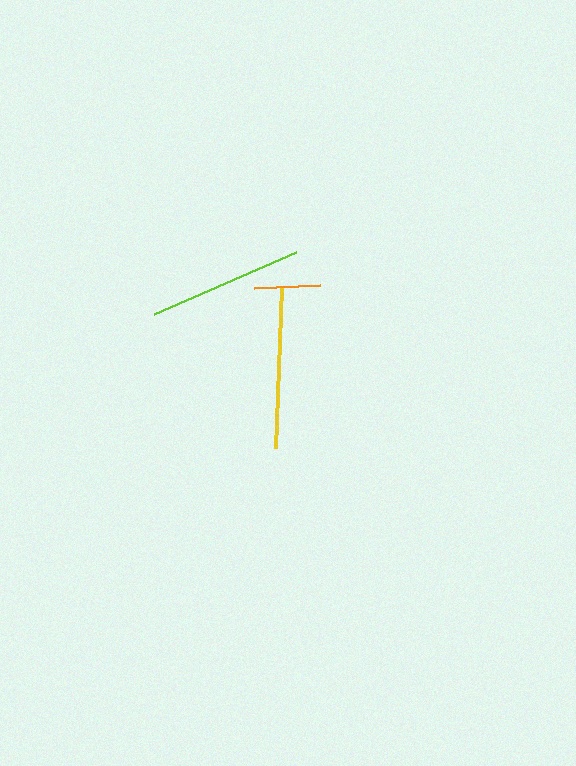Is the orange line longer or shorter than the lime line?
The lime line is longer than the orange line.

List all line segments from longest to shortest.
From longest to shortest: yellow, lime, orange.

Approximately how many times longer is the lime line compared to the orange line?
The lime line is approximately 2.4 times the length of the orange line.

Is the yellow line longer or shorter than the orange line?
The yellow line is longer than the orange line.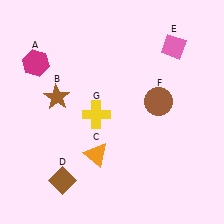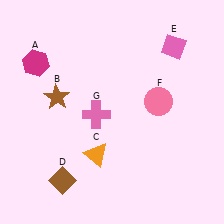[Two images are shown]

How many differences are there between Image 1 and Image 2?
There are 2 differences between the two images.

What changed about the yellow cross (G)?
In Image 1, G is yellow. In Image 2, it changed to pink.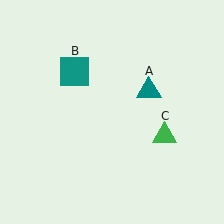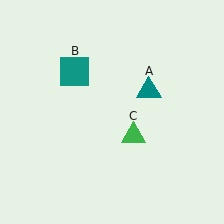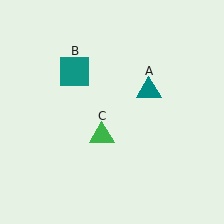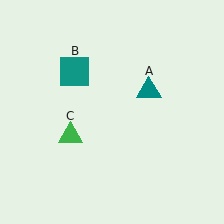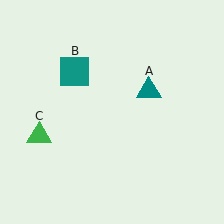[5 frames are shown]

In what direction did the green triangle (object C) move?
The green triangle (object C) moved left.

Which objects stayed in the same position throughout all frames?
Teal triangle (object A) and teal square (object B) remained stationary.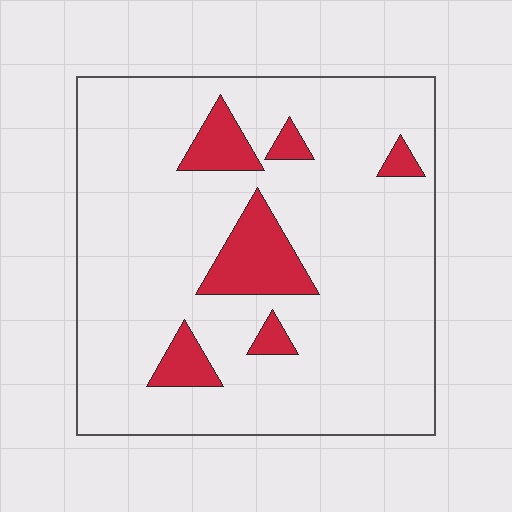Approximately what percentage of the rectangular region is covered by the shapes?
Approximately 15%.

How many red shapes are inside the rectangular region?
6.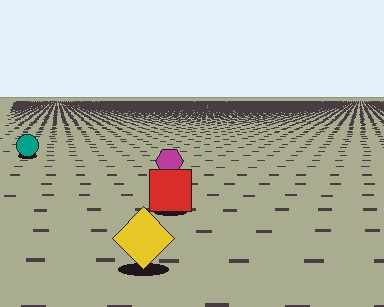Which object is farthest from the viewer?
The teal circle is farthest from the viewer. It appears smaller and the ground texture around it is denser.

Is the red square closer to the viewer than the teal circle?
Yes. The red square is closer — you can tell from the texture gradient: the ground texture is coarser near it.